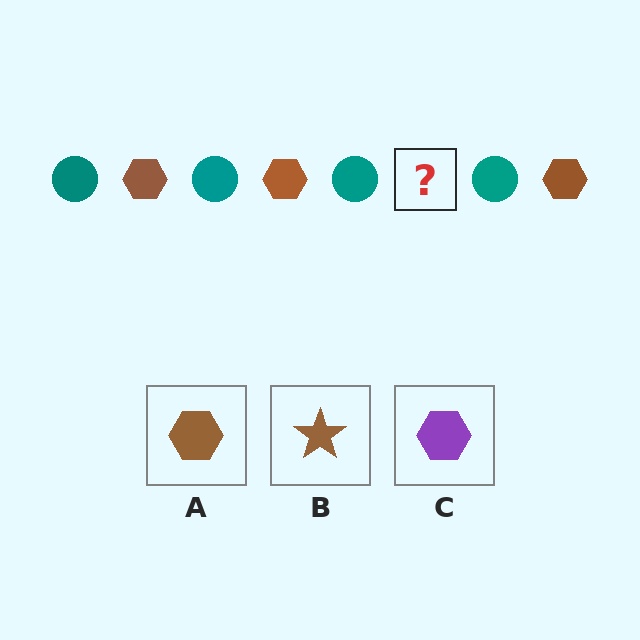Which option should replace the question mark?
Option A.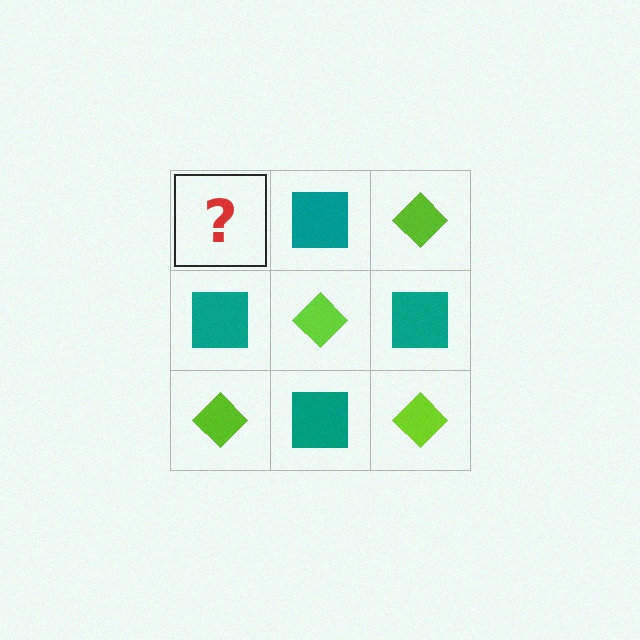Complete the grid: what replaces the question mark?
The question mark should be replaced with a lime diamond.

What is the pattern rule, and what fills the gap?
The rule is that it alternates lime diamond and teal square in a checkerboard pattern. The gap should be filled with a lime diamond.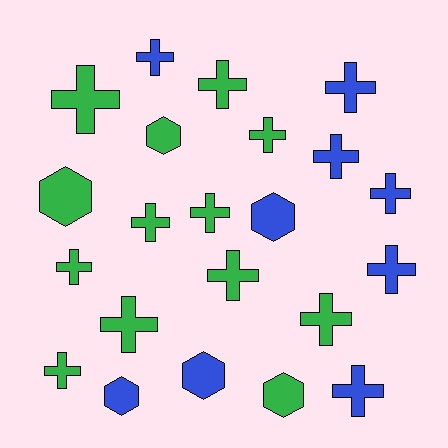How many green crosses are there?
There are 10 green crosses.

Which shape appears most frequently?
Cross, with 16 objects.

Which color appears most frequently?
Green, with 13 objects.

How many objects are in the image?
There are 22 objects.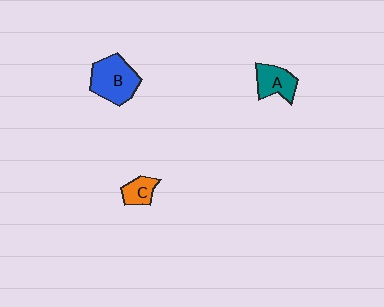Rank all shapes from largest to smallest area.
From largest to smallest: B (blue), A (teal), C (orange).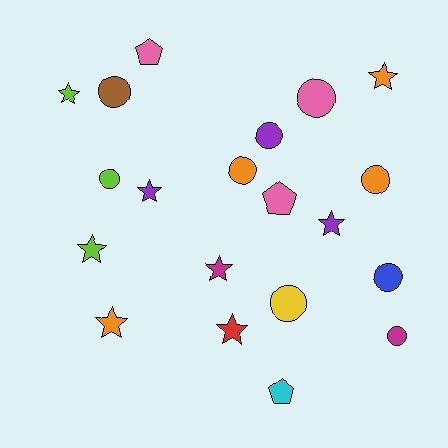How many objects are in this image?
There are 20 objects.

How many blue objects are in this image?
There is 1 blue object.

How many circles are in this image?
There are 9 circles.